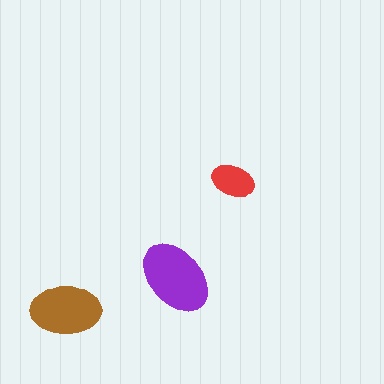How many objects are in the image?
There are 3 objects in the image.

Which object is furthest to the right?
The red ellipse is rightmost.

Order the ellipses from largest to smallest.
the purple one, the brown one, the red one.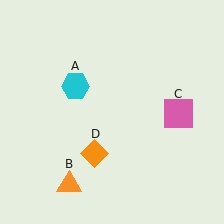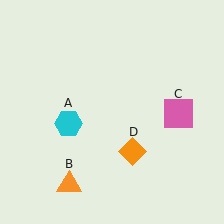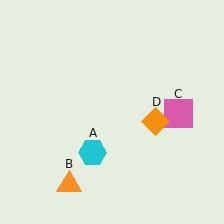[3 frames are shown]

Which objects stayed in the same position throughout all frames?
Orange triangle (object B) and pink square (object C) remained stationary.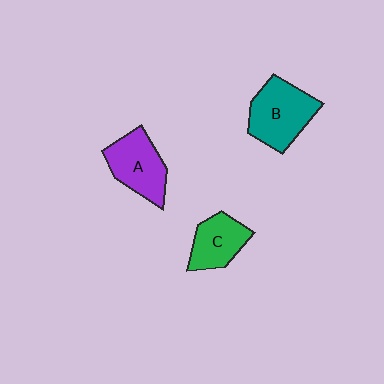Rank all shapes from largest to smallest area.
From largest to smallest: B (teal), A (purple), C (green).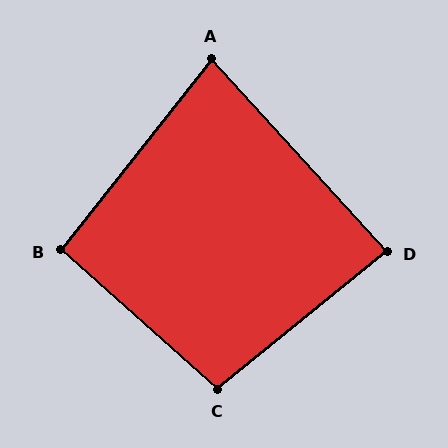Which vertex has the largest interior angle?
C, at approximately 99 degrees.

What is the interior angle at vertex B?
Approximately 93 degrees (approximately right).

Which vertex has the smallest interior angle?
A, at approximately 81 degrees.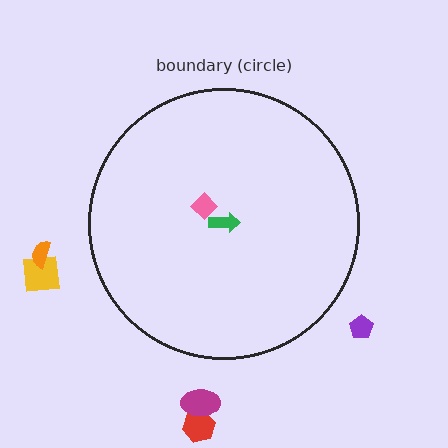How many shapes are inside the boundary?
2 inside, 5 outside.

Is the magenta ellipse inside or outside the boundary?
Outside.